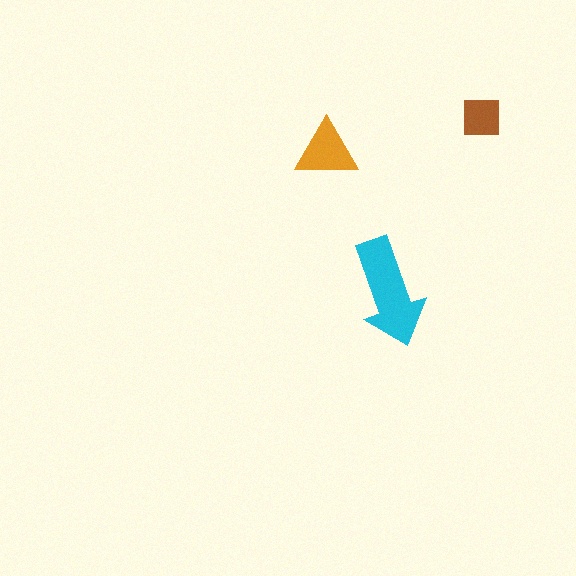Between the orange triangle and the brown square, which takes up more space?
The orange triangle.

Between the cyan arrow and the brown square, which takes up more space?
The cyan arrow.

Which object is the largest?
The cyan arrow.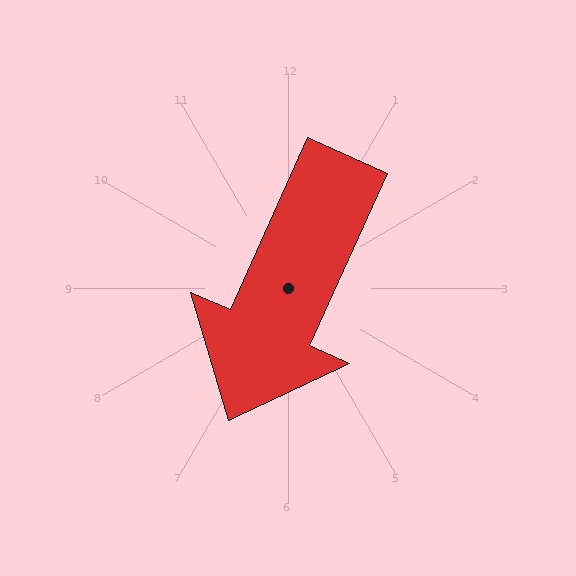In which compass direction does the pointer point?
Southwest.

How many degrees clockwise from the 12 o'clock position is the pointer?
Approximately 204 degrees.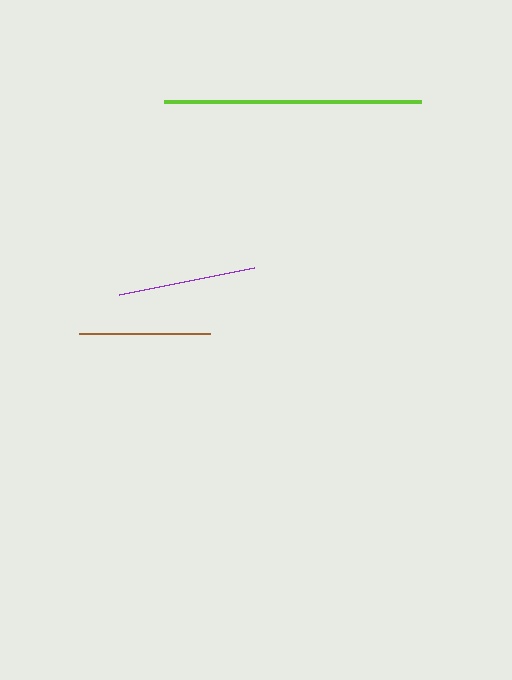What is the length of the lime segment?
The lime segment is approximately 257 pixels long.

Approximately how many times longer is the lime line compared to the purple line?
The lime line is approximately 1.9 times the length of the purple line.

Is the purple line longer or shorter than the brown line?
The purple line is longer than the brown line.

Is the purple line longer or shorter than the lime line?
The lime line is longer than the purple line.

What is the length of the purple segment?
The purple segment is approximately 138 pixels long.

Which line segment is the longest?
The lime line is the longest at approximately 257 pixels.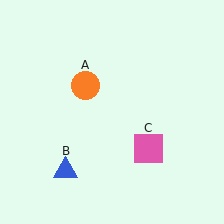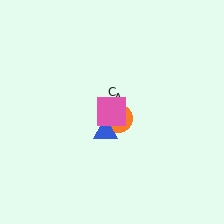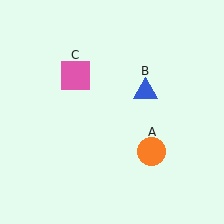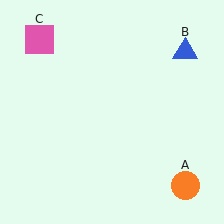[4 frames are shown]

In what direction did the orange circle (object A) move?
The orange circle (object A) moved down and to the right.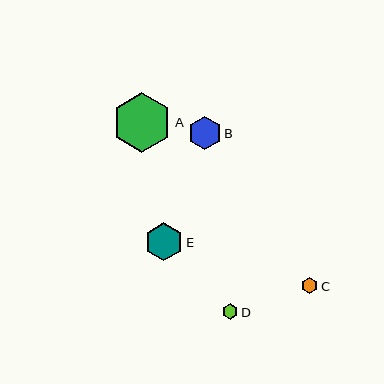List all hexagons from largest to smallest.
From largest to smallest: A, E, B, C, D.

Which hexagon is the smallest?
Hexagon D is the smallest with a size of approximately 15 pixels.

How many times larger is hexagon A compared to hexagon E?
Hexagon A is approximately 1.6 times the size of hexagon E.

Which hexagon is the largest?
Hexagon A is the largest with a size of approximately 59 pixels.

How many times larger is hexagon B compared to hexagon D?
Hexagon B is approximately 2.1 times the size of hexagon D.